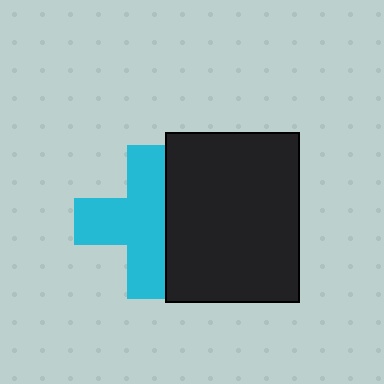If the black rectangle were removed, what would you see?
You would see the complete cyan cross.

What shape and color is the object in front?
The object in front is a black rectangle.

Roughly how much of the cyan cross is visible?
Most of it is visible (roughly 69%).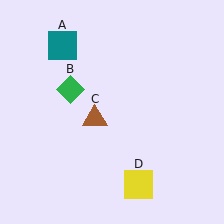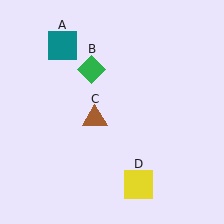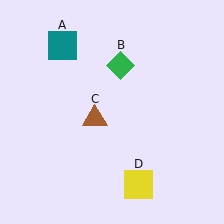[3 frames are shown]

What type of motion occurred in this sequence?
The green diamond (object B) rotated clockwise around the center of the scene.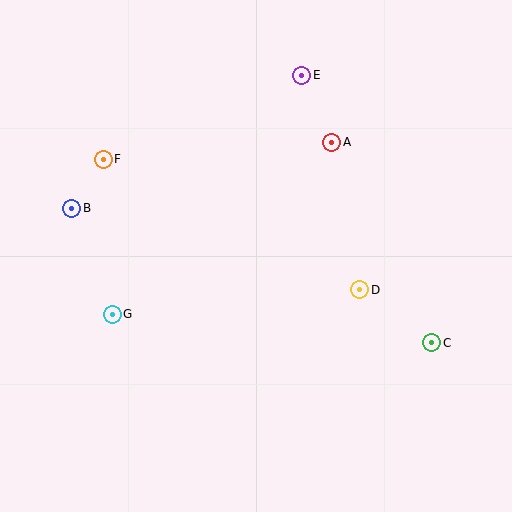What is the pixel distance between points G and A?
The distance between G and A is 279 pixels.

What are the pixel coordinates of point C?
Point C is at (432, 343).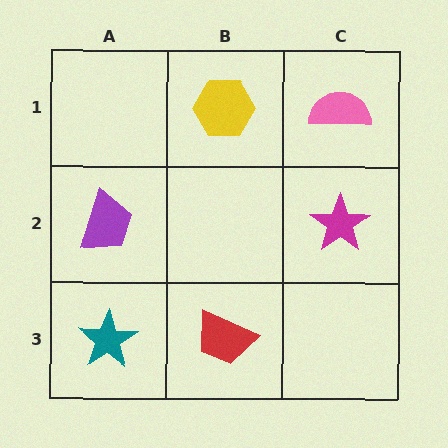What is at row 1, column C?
A pink semicircle.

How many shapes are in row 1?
2 shapes.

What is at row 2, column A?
A purple trapezoid.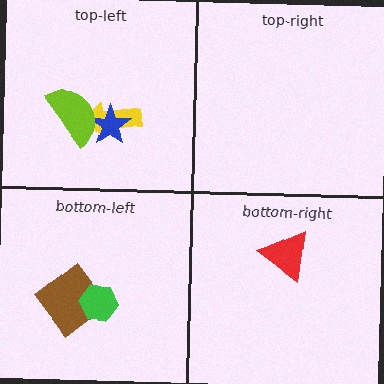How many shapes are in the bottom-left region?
2.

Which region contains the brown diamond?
The bottom-left region.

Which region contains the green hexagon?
The bottom-left region.